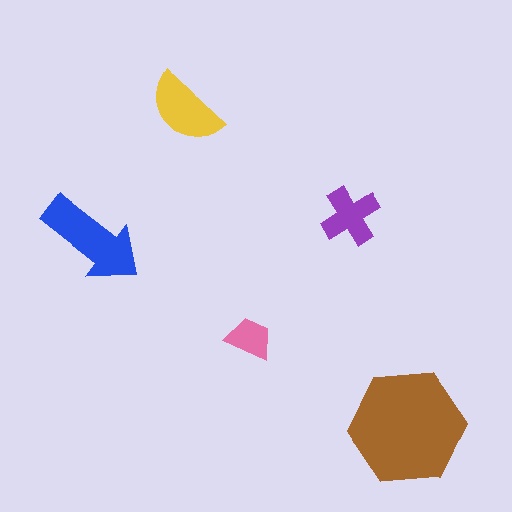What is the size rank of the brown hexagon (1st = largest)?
1st.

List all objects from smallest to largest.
The pink trapezoid, the purple cross, the yellow semicircle, the blue arrow, the brown hexagon.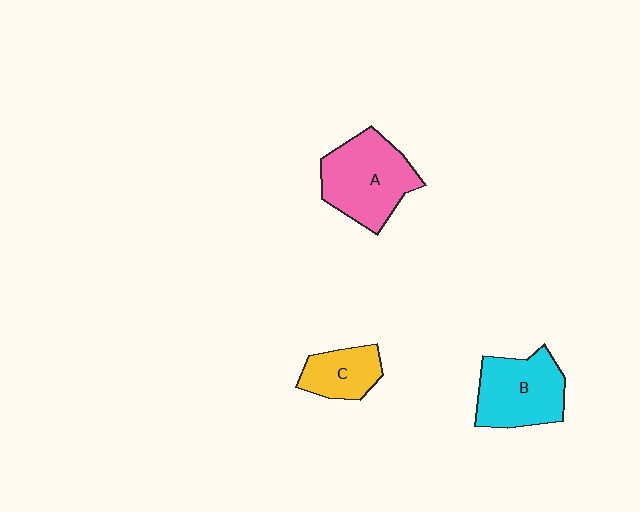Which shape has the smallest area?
Shape C (yellow).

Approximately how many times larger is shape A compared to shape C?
Approximately 1.9 times.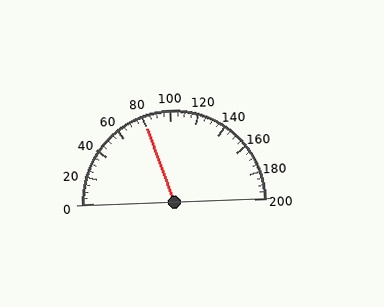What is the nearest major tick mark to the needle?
The nearest major tick mark is 80.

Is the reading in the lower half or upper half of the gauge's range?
The reading is in the lower half of the range (0 to 200).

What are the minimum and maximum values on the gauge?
The gauge ranges from 0 to 200.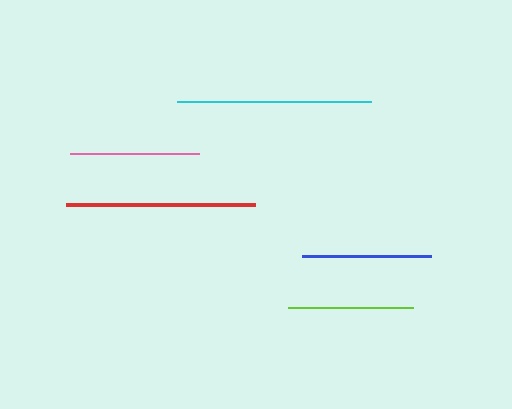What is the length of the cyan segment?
The cyan segment is approximately 193 pixels long.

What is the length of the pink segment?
The pink segment is approximately 129 pixels long.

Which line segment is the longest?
The cyan line is the longest at approximately 193 pixels.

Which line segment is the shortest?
The lime line is the shortest at approximately 125 pixels.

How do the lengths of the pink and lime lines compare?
The pink and lime lines are approximately the same length.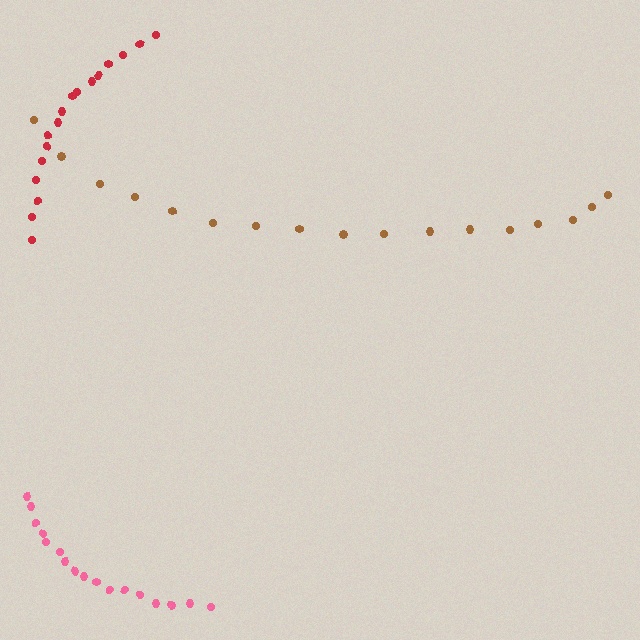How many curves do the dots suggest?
There are 3 distinct paths.